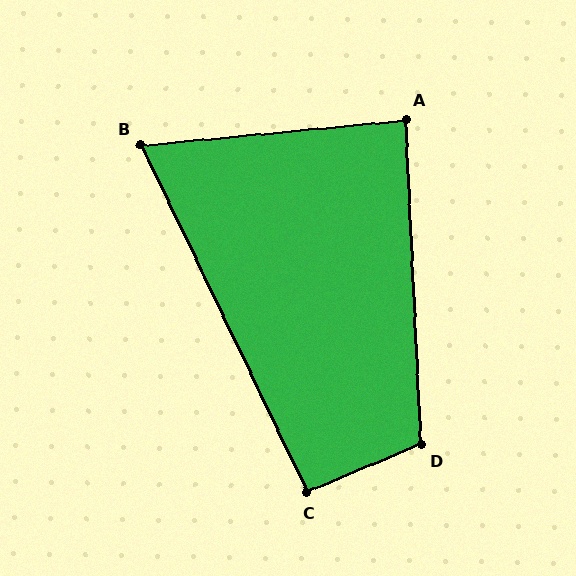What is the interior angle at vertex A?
Approximately 87 degrees (approximately right).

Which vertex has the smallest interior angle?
B, at approximately 70 degrees.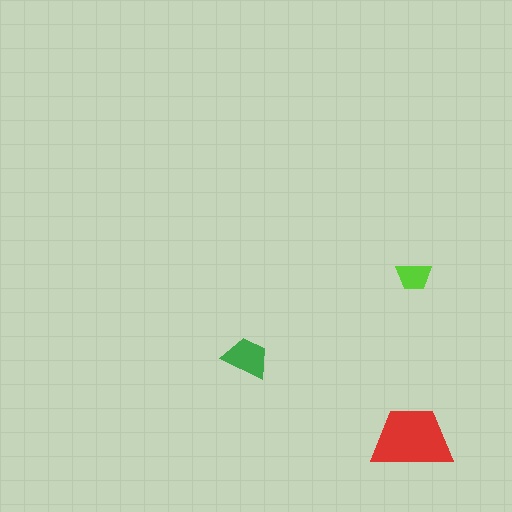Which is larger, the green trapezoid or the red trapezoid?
The red one.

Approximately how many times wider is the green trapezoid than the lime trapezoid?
About 1.5 times wider.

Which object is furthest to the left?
The green trapezoid is leftmost.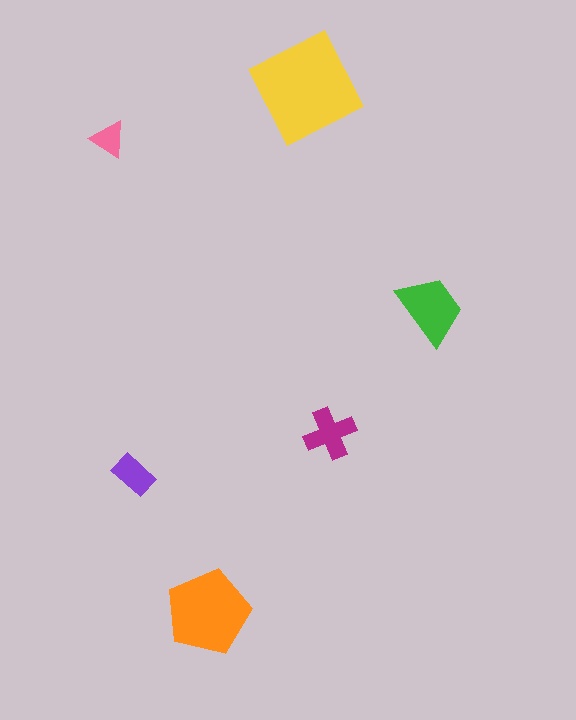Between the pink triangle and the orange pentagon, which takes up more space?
The orange pentagon.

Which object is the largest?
The yellow square.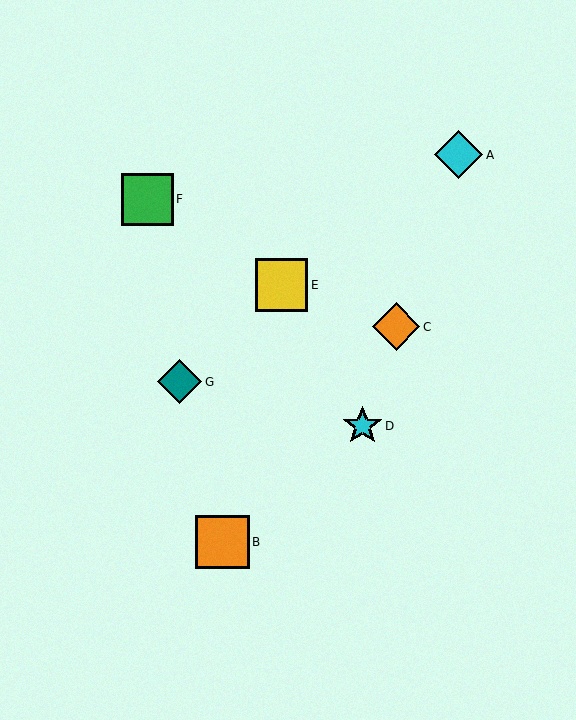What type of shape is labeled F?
Shape F is a green square.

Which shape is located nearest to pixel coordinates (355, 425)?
The cyan star (labeled D) at (362, 426) is nearest to that location.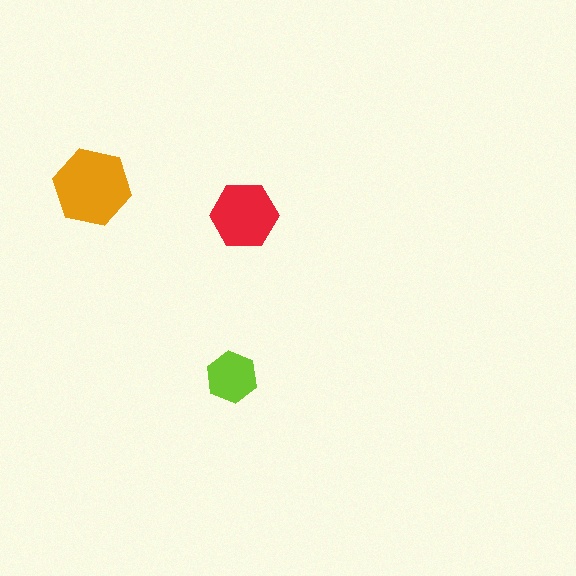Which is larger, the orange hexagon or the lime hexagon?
The orange one.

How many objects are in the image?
There are 3 objects in the image.